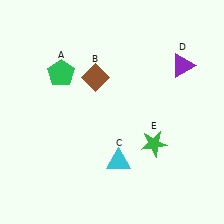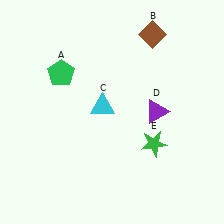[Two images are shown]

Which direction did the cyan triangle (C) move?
The cyan triangle (C) moved up.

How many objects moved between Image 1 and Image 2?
3 objects moved between the two images.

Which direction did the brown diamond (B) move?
The brown diamond (B) moved right.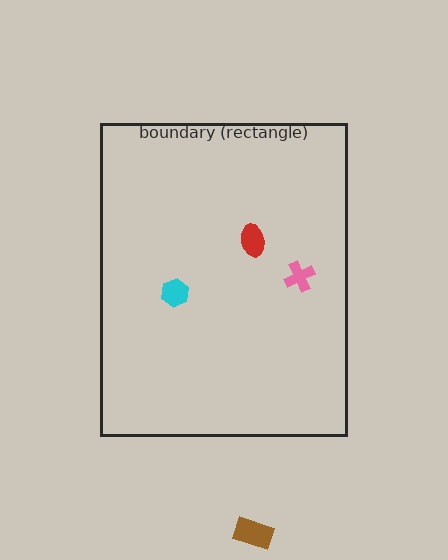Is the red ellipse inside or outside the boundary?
Inside.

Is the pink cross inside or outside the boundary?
Inside.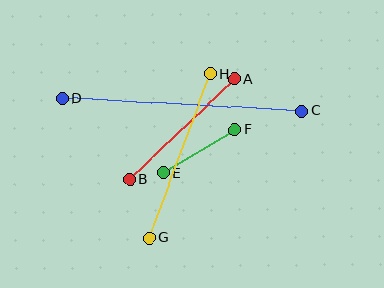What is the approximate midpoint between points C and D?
The midpoint is at approximately (182, 105) pixels.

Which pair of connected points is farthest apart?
Points C and D are farthest apart.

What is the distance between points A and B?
The distance is approximately 145 pixels.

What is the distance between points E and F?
The distance is approximately 83 pixels.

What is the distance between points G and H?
The distance is approximately 175 pixels.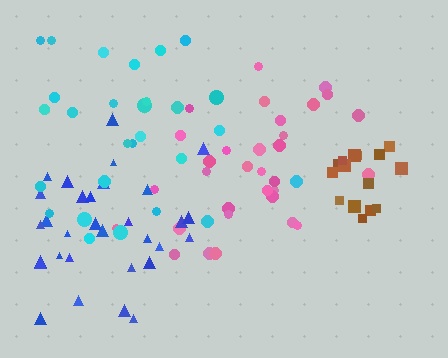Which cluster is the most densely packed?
Brown.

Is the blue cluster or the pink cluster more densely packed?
Pink.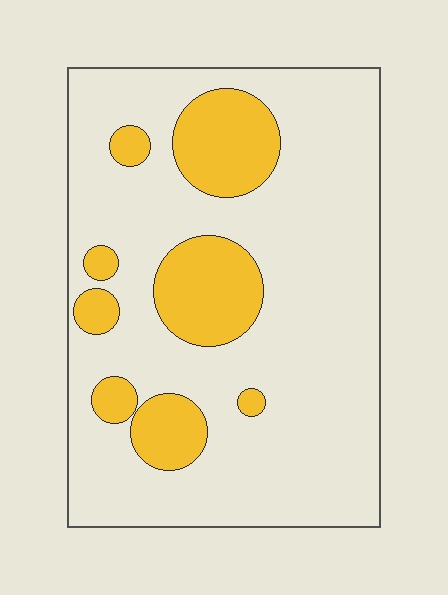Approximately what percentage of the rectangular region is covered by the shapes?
Approximately 20%.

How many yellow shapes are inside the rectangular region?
8.